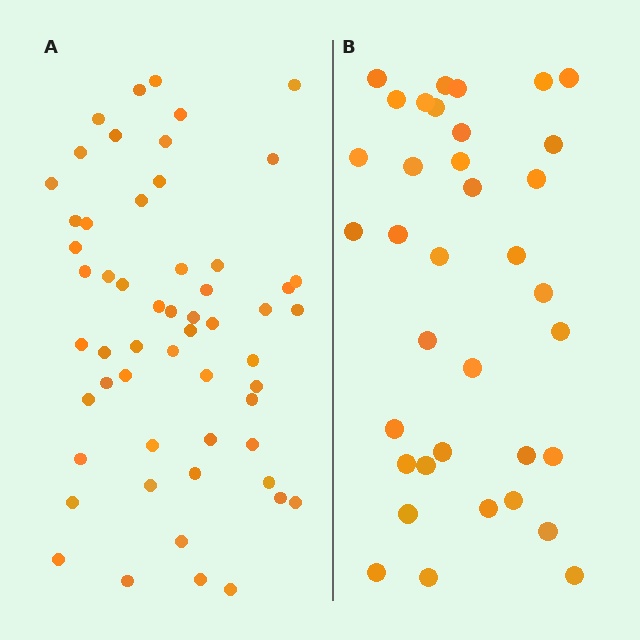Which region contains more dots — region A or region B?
Region A (the left region) has more dots.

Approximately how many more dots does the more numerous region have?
Region A has approximately 20 more dots than region B.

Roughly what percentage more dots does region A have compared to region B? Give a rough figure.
About 55% more.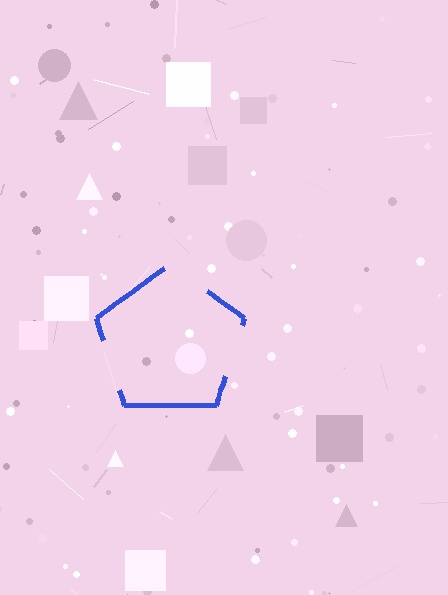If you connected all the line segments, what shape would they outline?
They would outline a pentagon.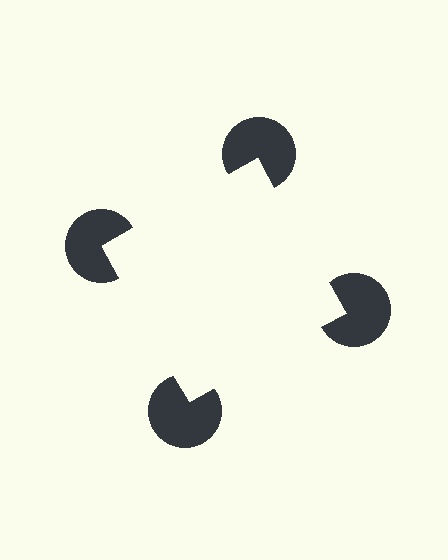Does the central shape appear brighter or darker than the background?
It typically appears slightly brighter than the background, even though no actual brightness change is drawn.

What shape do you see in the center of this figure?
An illusory square — its edges are inferred from the aligned wedge cuts in the pac-man discs, not physically drawn.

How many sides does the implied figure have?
4 sides.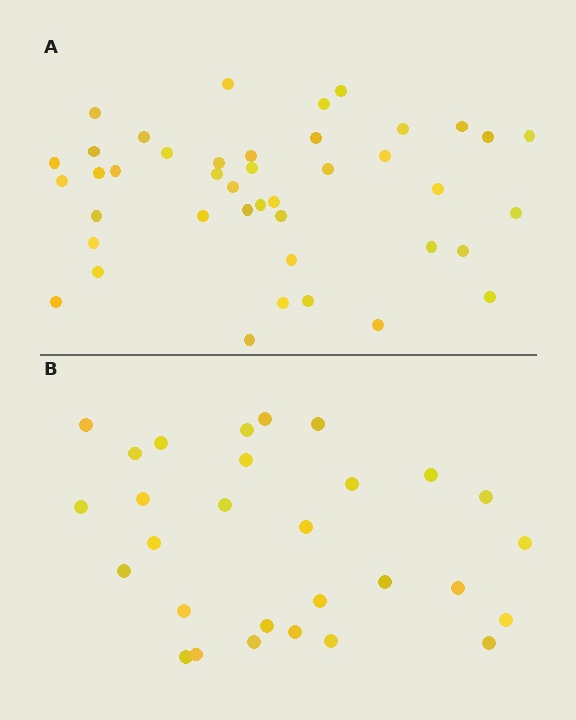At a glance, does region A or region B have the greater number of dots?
Region A (the top region) has more dots.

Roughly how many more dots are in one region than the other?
Region A has approximately 15 more dots than region B.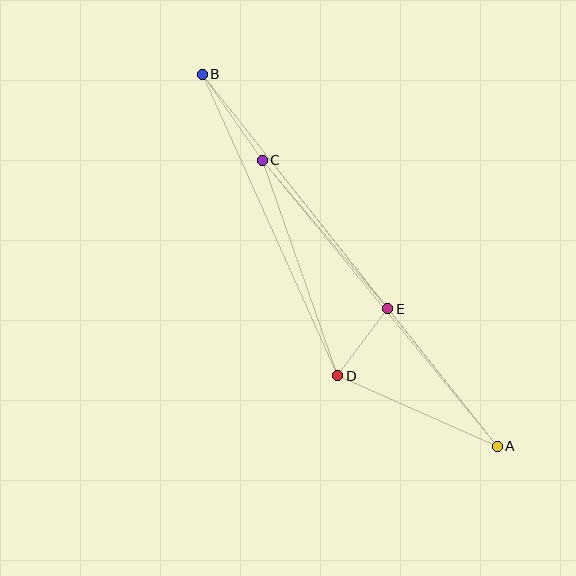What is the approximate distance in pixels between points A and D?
The distance between A and D is approximately 174 pixels.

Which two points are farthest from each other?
Points A and B are farthest from each other.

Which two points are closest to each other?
Points D and E are closest to each other.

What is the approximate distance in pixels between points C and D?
The distance between C and D is approximately 228 pixels.